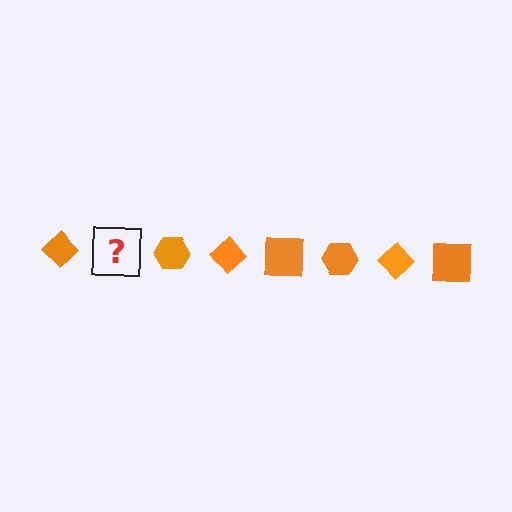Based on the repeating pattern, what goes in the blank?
The blank should be an orange square.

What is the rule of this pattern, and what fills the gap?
The rule is that the pattern cycles through diamond, square, hexagon shapes in orange. The gap should be filled with an orange square.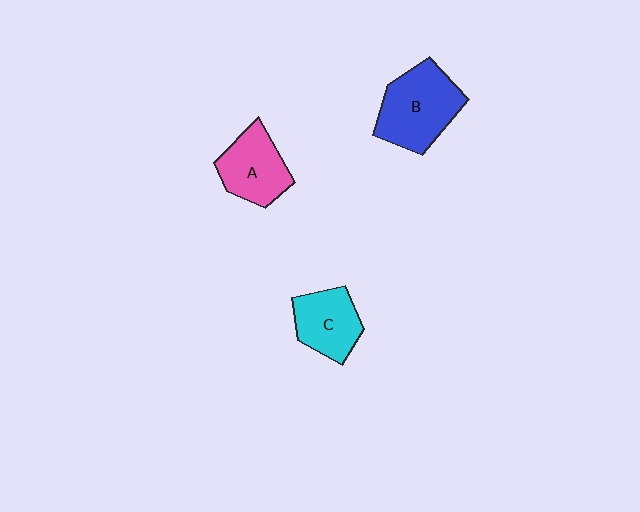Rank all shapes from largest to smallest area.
From largest to smallest: B (blue), A (pink), C (cyan).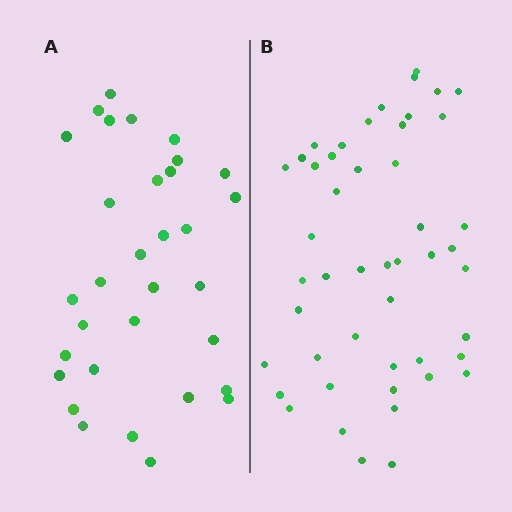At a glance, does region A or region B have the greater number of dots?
Region B (the right region) has more dots.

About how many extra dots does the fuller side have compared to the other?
Region B has approximately 15 more dots than region A.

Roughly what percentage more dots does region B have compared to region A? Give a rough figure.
About 50% more.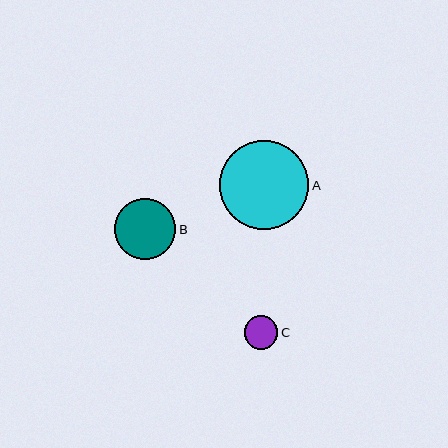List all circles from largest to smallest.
From largest to smallest: A, B, C.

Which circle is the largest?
Circle A is the largest with a size of approximately 89 pixels.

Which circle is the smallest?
Circle C is the smallest with a size of approximately 34 pixels.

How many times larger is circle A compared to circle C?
Circle A is approximately 2.7 times the size of circle C.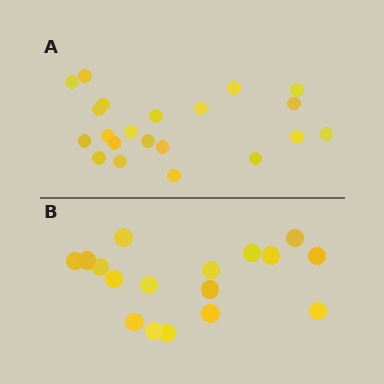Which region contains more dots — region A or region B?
Region A (the top region) has more dots.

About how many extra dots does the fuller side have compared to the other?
Region A has about 4 more dots than region B.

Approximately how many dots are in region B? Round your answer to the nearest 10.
About 20 dots. (The exact count is 17, which rounds to 20.)